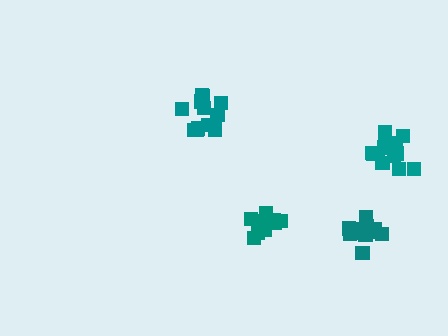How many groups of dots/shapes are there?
There are 4 groups.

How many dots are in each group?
Group 1: 13 dots, Group 2: 13 dots, Group 3: 10 dots, Group 4: 13 dots (49 total).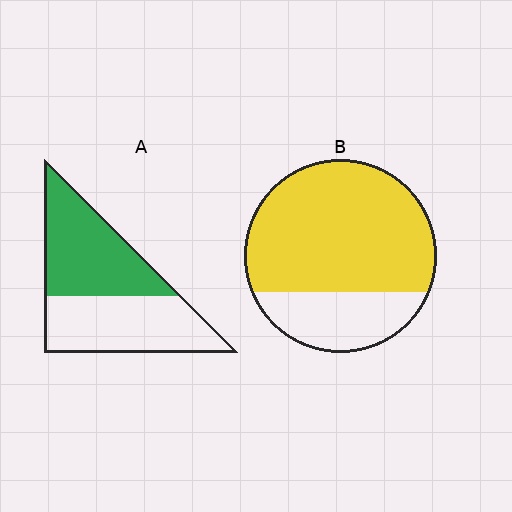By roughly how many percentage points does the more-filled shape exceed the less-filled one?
By roughly 25 percentage points (B over A).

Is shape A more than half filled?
Roughly half.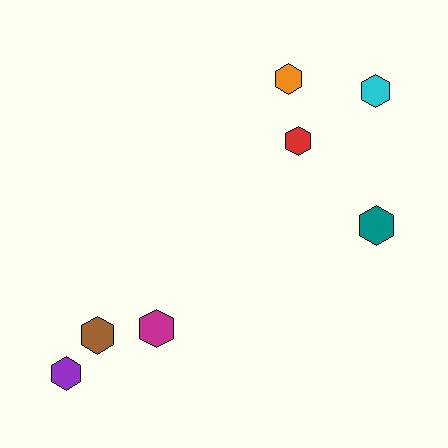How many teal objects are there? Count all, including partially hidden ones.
There is 1 teal object.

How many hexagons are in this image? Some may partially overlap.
There are 7 hexagons.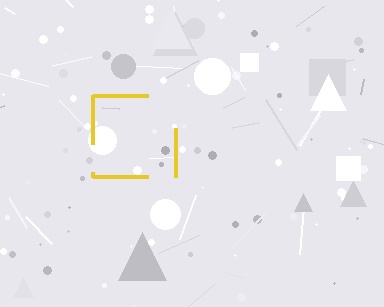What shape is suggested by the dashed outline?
The dashed outline suggests a square.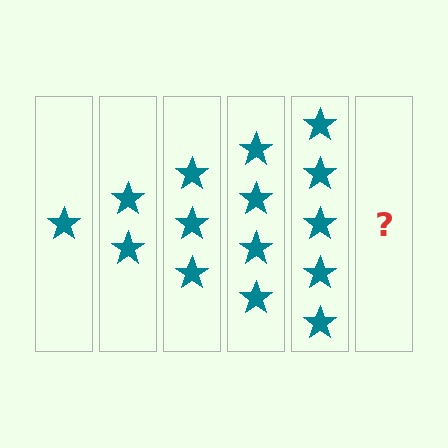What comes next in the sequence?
The next element should be 6 stars.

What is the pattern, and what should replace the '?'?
The pattern is that each step adds one more star. The '?' should be 6 stars.